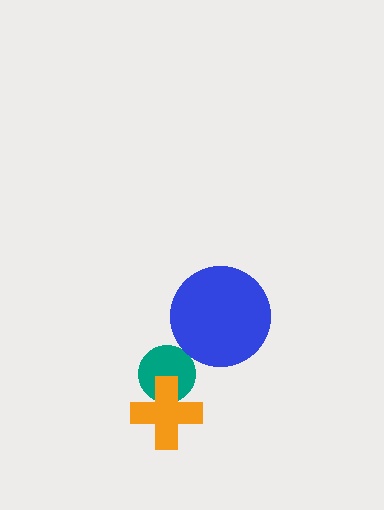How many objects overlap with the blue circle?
0 objects overlap with the blue circle.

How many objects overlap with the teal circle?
1 object overlaps with the teal circle.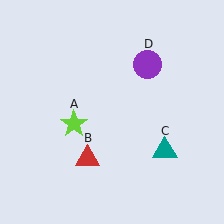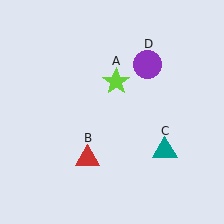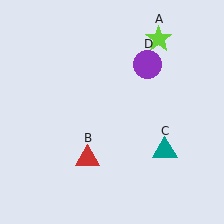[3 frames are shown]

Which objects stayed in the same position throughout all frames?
Red triangle (object B) and teal triangle (object C) and purple circle (object D) remained stationary.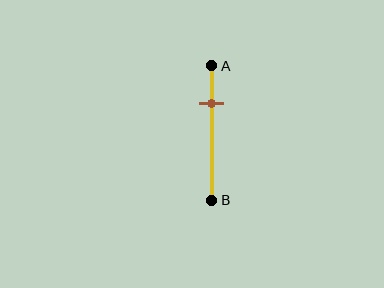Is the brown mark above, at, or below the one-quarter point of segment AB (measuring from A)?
The brown mark is below the one-quarter point of segment AB.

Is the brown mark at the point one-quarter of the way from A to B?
No, the mark is at about 30% from A, not at the 25% one-quarter point.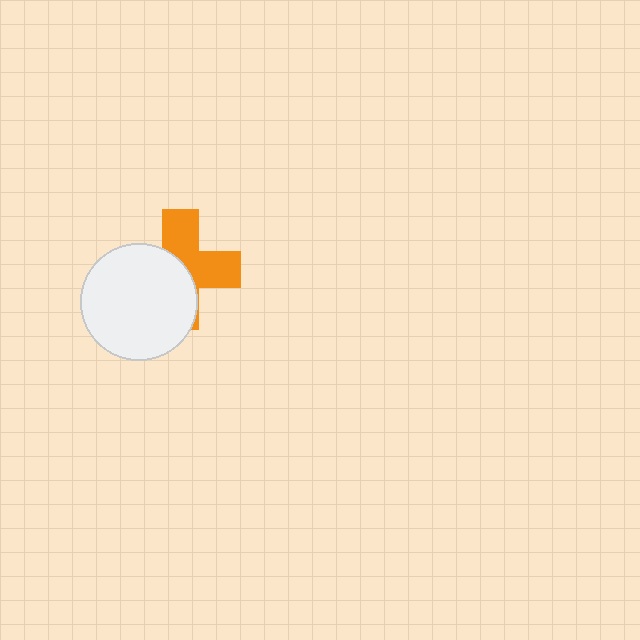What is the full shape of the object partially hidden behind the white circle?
The partially hidden object is an orange cross.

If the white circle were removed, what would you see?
You would see the complete orange cross.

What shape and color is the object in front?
The object in front is a white circle.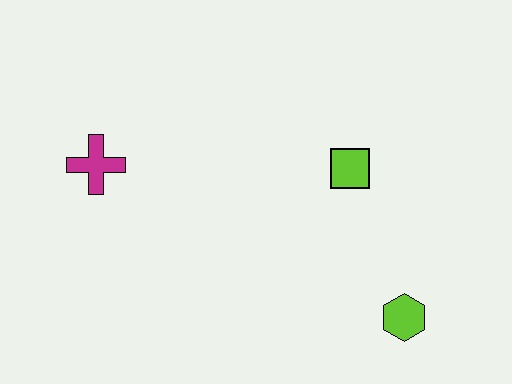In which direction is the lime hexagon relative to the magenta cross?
The lime hexagon is to the right of the magenta cross.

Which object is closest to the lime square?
The lime hexagon is closest to the lime square.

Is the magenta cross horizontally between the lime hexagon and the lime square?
No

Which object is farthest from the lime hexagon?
The magenta cross is farthest from the lime hexagon.